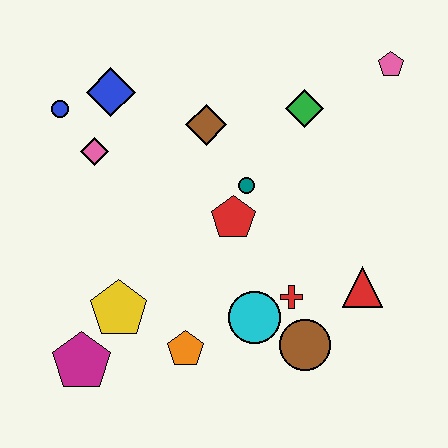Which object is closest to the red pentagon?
The teal circle is closest to the red pentagon.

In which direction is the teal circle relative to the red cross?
The teal circle is above the red cross.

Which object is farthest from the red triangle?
The blue circle is farthest from the red triangle.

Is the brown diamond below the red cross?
No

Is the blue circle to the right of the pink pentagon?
No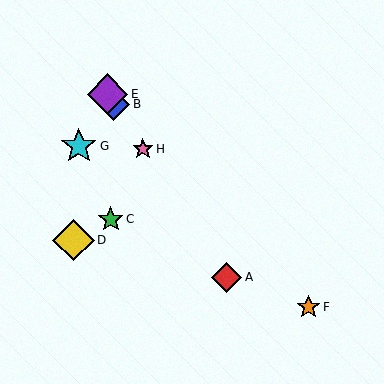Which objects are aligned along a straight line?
Objects A, B, E, H are aligned along a straight line.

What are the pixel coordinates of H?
Object H is at (143, 149).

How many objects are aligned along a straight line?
4 objects (A, B, E, H) are aligned along a straight line.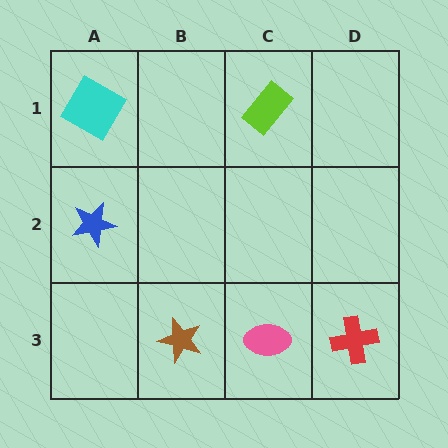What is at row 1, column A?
A cyan diamond.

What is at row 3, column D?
A red cross.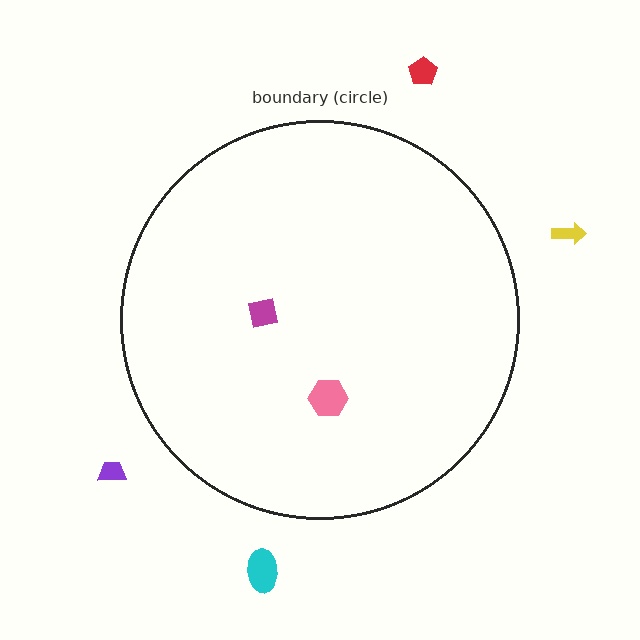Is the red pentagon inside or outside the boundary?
Outside.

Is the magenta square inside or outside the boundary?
Inside.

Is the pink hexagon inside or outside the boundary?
Inside.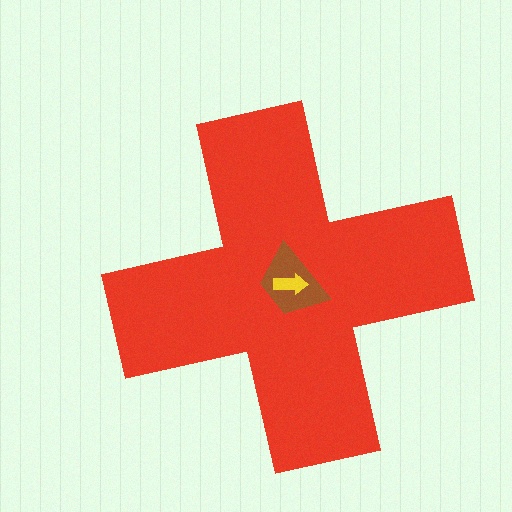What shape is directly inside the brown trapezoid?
The yellow arrow.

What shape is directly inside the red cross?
The brown trapezoid.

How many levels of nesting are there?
3.